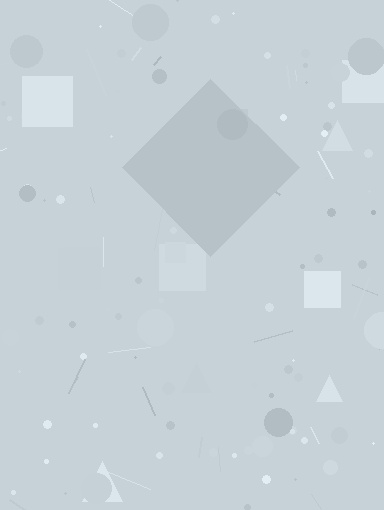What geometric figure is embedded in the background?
A diamond is embedded in the background.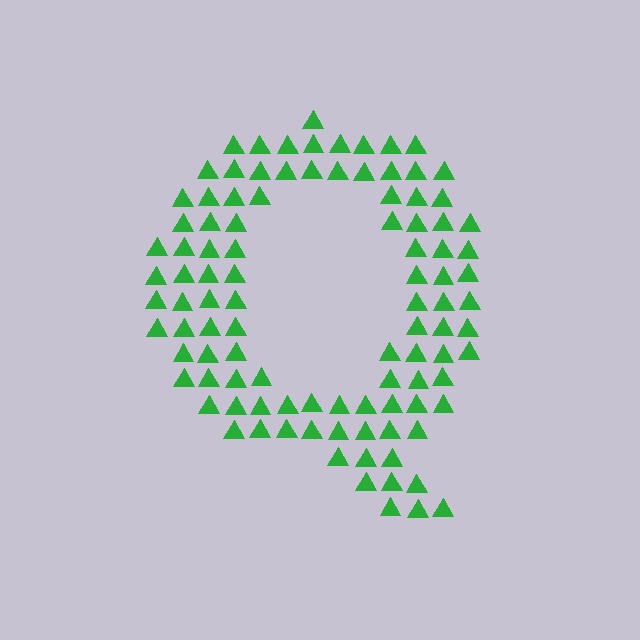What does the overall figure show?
The overall figure shows the letter Q.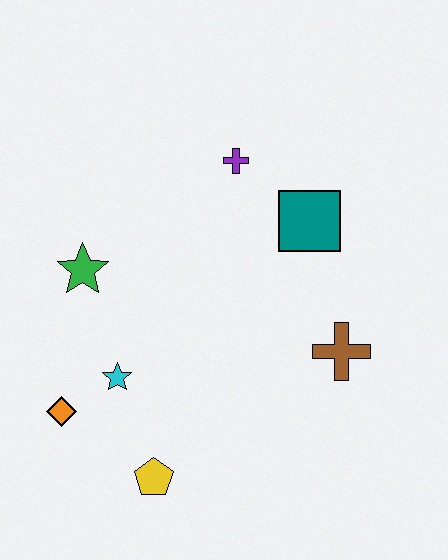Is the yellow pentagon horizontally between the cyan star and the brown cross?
Yes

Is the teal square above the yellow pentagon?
Yes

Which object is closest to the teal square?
The purple cross is closest to the teal square.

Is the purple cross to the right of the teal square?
No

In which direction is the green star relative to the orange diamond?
The green star is above the orange diamond.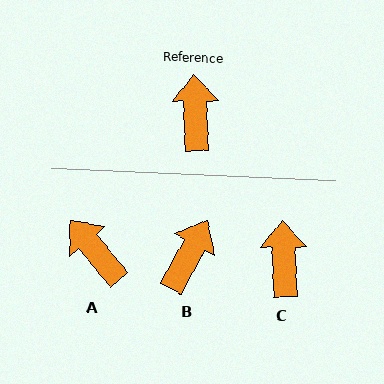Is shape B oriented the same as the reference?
No, it is off by about 30 degrees.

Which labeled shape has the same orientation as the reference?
C.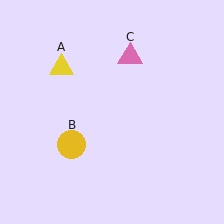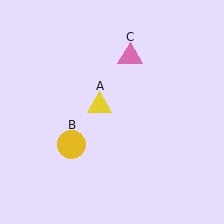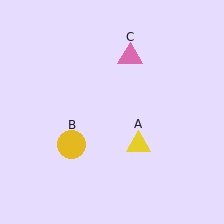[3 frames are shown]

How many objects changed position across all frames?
1 object changed position: yellow triangle (object A).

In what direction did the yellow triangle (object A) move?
The yellow triangle (object A) moved down and to the right.